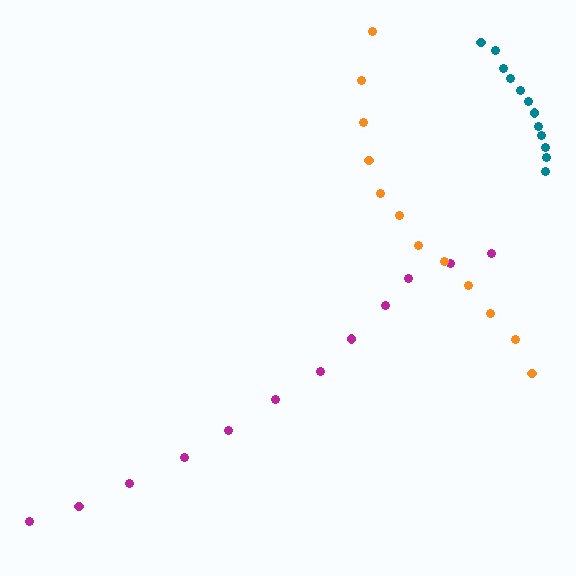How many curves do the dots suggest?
There are 3 distinct paths.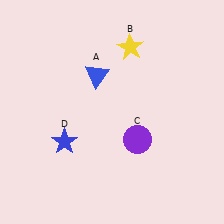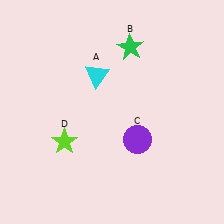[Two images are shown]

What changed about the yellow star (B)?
In Image 1, B is yellow. In Image 2, it changed to green.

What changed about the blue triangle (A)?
In Image 1, A is blue. In Image 2, it changed to cyan.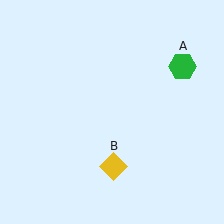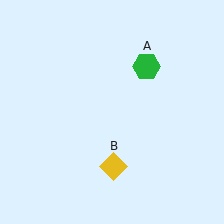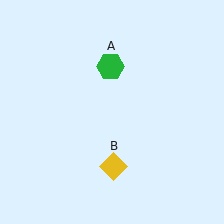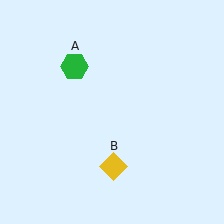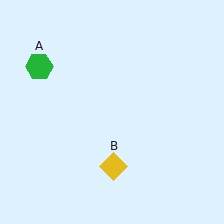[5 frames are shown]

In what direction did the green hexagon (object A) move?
The green hexagon (object A) moved left.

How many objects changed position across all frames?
1 object changed position: green hexagon (object A).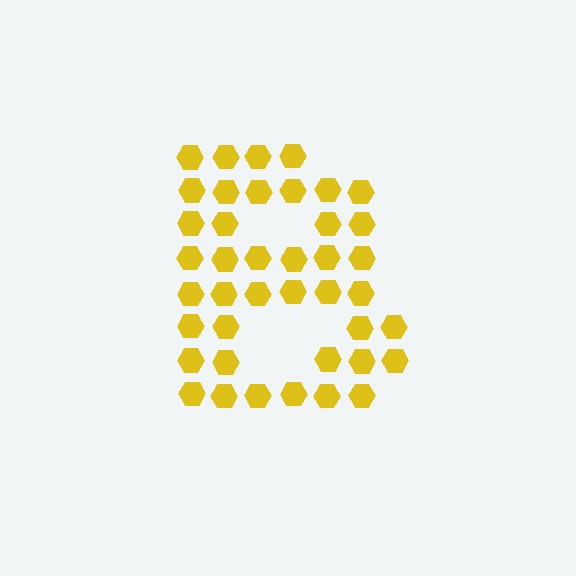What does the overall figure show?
The overall figure shows the letter B.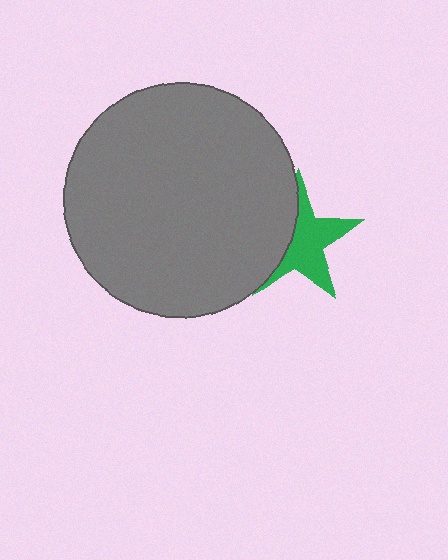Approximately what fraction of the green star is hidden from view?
Roughly 41% of the green star is hidden behind the gray circle.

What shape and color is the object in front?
The object in front is a gray circle.